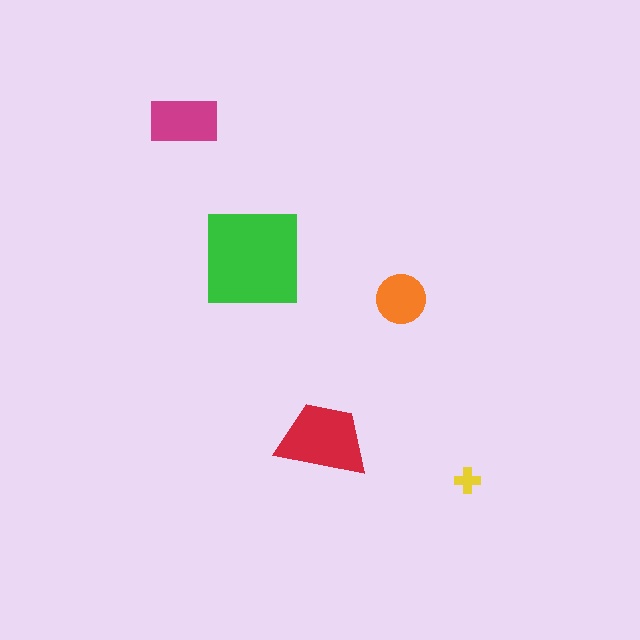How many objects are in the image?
There are 5 objects in the image.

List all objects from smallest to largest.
The yellow cross, the orange circle, the magenta rectangle, the red trapezoid, the green square.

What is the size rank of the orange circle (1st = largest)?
4th.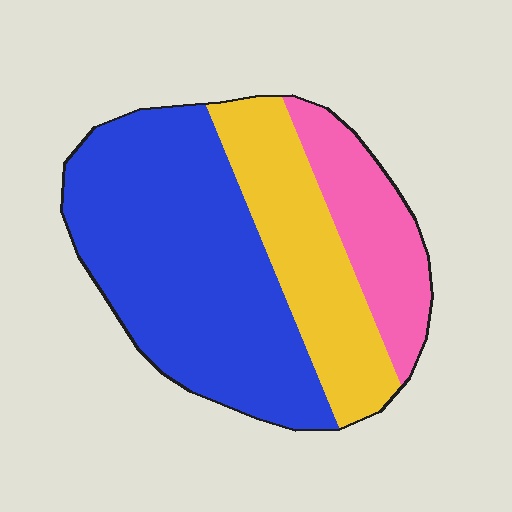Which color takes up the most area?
Blue, at roughly 55%.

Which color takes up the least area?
Pink, at roughly 20%.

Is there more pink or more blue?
Blue.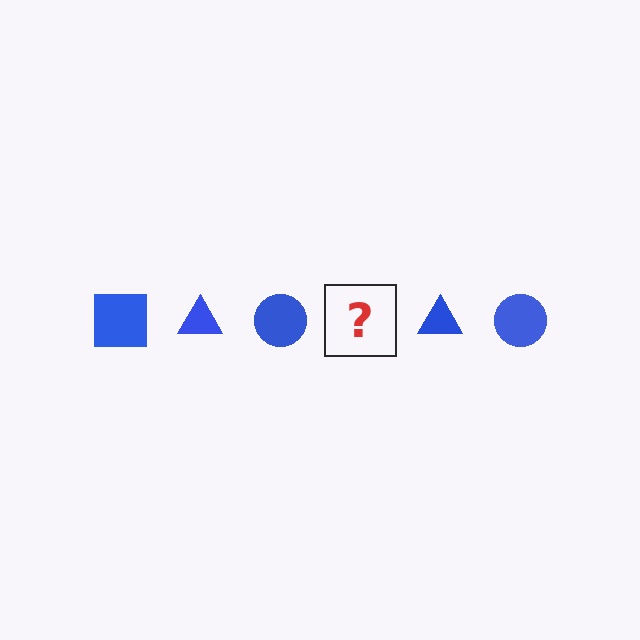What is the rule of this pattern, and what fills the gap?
The rule is that the pattern cycles through square, triangle, circle shapes in blue. The gap should be filled with a blue square.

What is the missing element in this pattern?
The missing element is a blue square.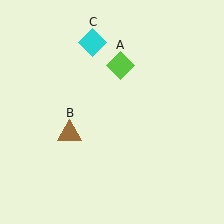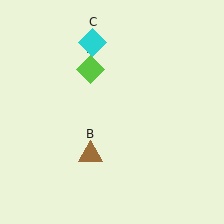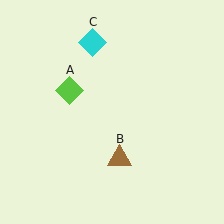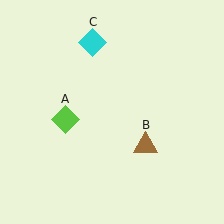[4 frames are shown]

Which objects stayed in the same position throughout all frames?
Cyan diamond (object C) remained stationary.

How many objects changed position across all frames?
2 objects changed position: lime diamond (object A), brown triangle (object B).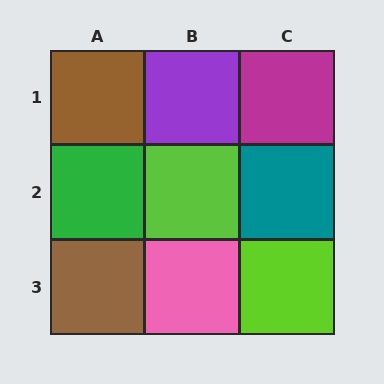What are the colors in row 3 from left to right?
Brown, pink, lime.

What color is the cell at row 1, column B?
Purple.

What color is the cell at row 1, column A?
Brown.